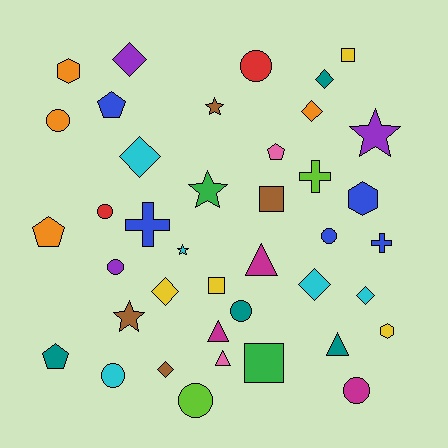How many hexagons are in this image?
There are 3 hexagons.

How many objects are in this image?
There are 40 objects.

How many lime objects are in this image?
There are 2 lime objects.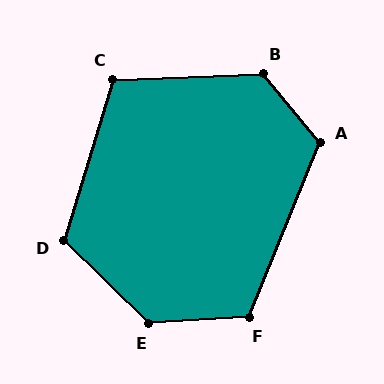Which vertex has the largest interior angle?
E, at approximately 133 degrees.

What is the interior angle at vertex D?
Approximately 117 degrees (obtuse).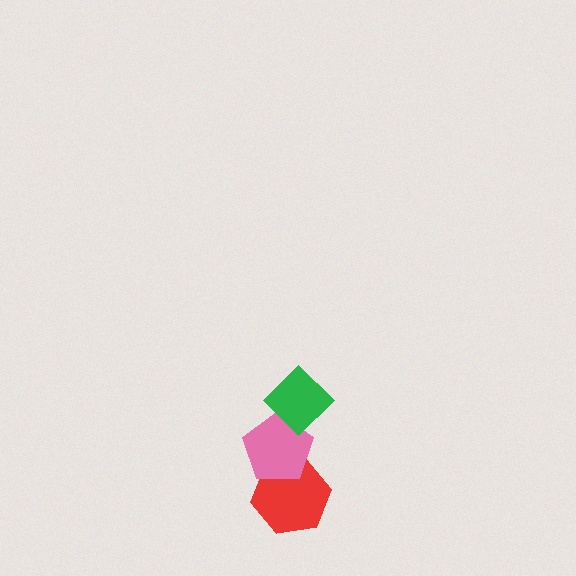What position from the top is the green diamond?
The green diamond is 1st from the top.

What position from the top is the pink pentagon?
The pink pentagon is 2nd from the top.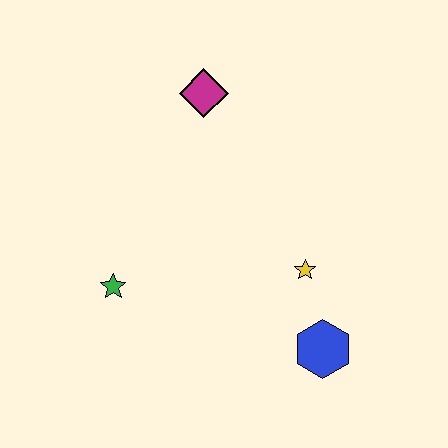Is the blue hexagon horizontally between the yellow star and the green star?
No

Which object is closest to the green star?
The yellow star is closest to the green star.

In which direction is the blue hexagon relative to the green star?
The blue hexagon is to the right of the green star.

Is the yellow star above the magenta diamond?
No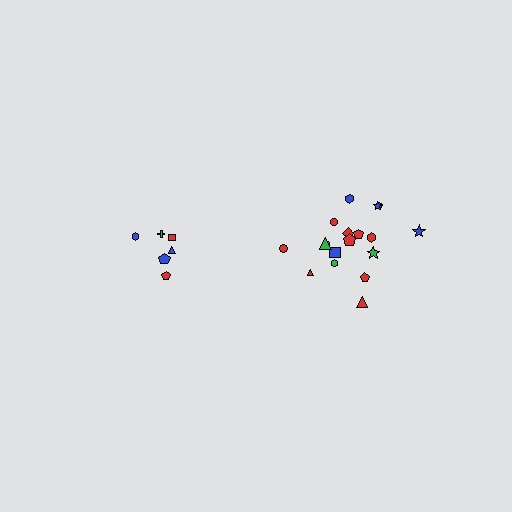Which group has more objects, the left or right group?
The right group.